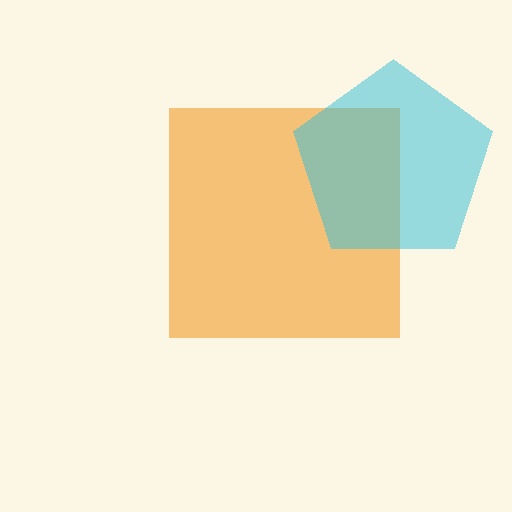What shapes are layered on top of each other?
The layered shapes are: an orange square, a cyan pentagon.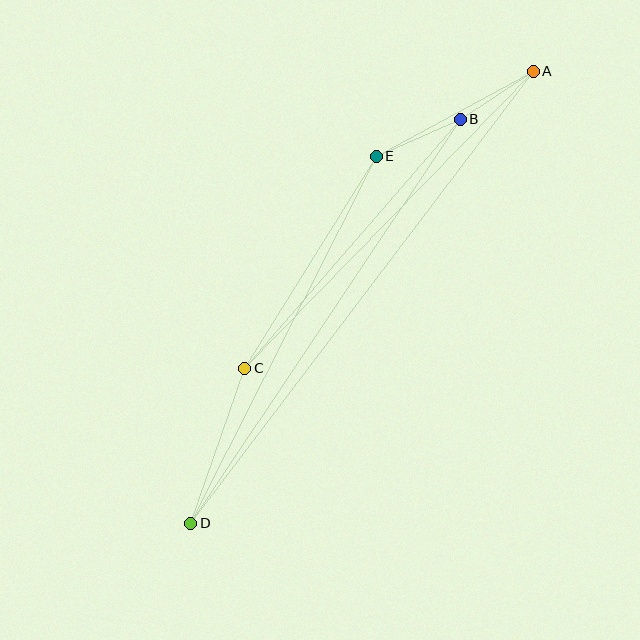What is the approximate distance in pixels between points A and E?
The distance between A and E is approximately 178 pixels.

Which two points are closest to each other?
Points A and B are closest to each other.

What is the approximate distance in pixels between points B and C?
The distance between B and C is approximately 329 pixels.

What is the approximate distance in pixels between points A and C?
The distance between A and C is approximately 414 pixels.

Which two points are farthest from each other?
Points A and D are farthest from each other.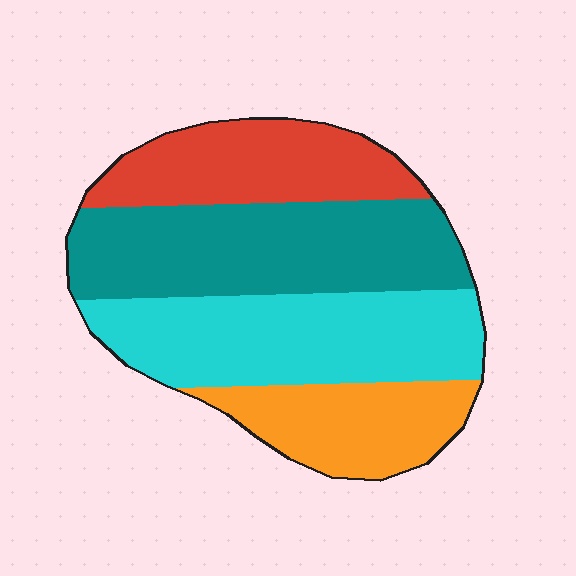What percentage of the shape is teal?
Teal covers about 30% of the shape.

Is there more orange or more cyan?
Cyan.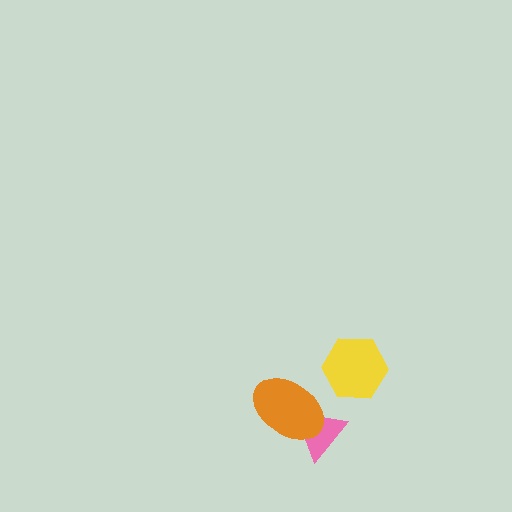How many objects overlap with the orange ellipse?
1 object overlaps with the orange ellipse.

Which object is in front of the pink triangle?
The orange ellipse is in front of the pink triangle.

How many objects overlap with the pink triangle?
1 object overlaps with the pink triangle.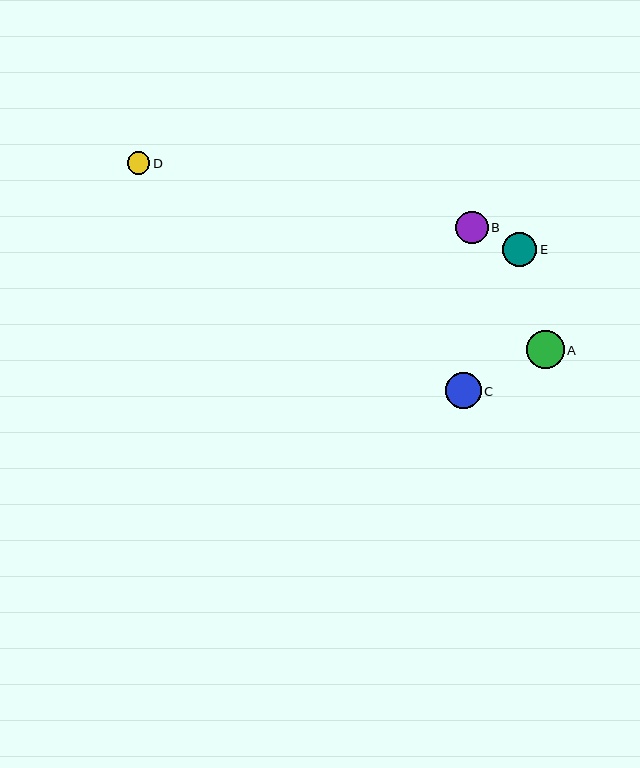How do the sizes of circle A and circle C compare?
Circle A and circle C are approximately the same size.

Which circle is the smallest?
Circle D is the smallest with a size of approximately 22 pixels.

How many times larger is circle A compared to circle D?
Circle A is approximately 1.7 times the size of circle D.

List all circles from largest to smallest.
From largest to smallest: A, C, E, B, D.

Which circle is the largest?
Circle A is the largest with a size of approximately 38 pixels.